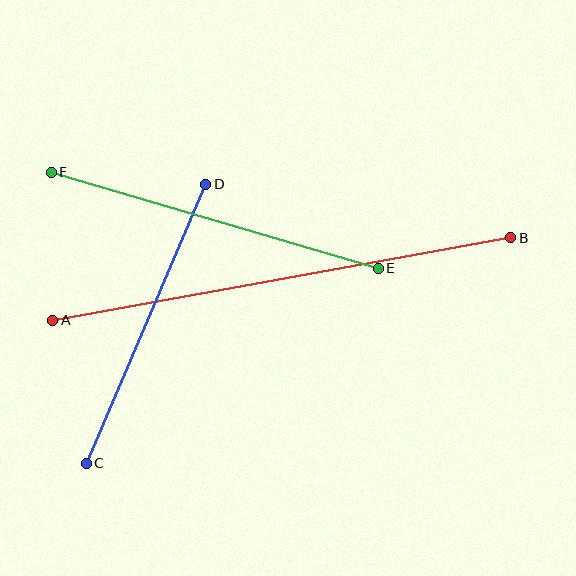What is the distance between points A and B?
The distance is approximately 465 pixels.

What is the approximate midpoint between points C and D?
The midpoint is at approximately (146, 324) pixels.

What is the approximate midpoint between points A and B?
The midpoint is at approximately (282, 279) pixels.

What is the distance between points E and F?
The distance is approximately 341 pixels.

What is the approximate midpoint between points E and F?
The midpoint is at approximately (215, 220) pixels.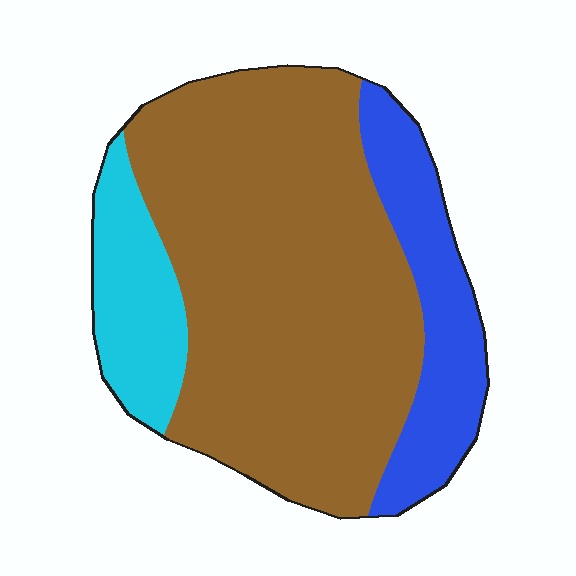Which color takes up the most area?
Brown, at roughly 70%.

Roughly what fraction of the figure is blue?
Blue covers 19% of the figure.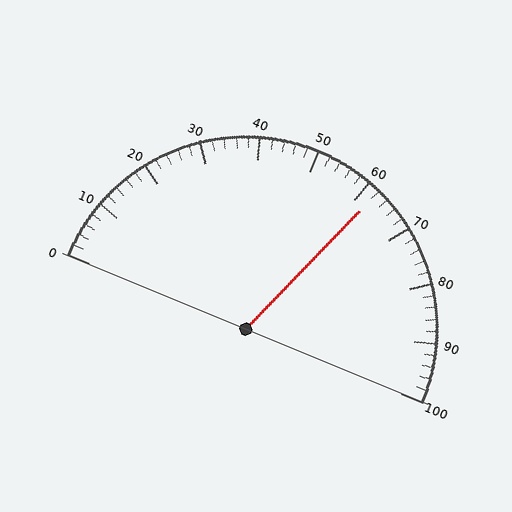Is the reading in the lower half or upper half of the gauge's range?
The reading is in the upper half of the range (0 to 100).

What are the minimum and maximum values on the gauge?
The gauge ranges from 0 to 100.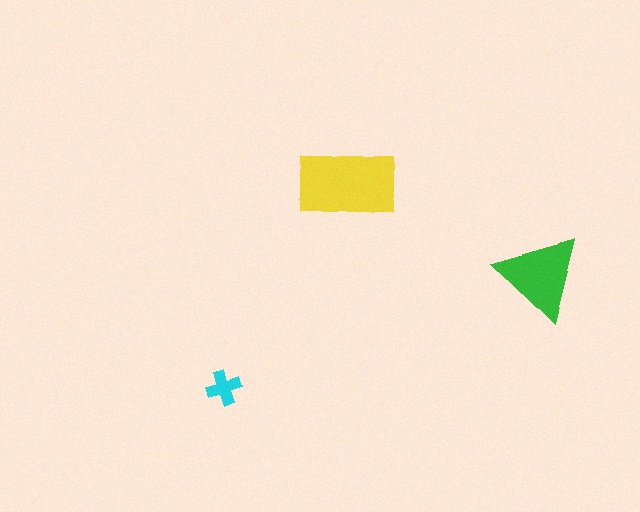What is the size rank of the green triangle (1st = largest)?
2nd.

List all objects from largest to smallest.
The yellow rectangle, the green triangle, the cyan cross.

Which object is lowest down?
The cyan cross is bottommost.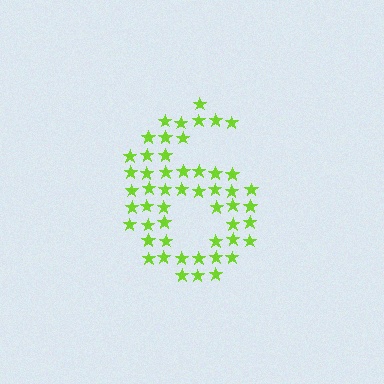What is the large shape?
The large shape is the digit 6.